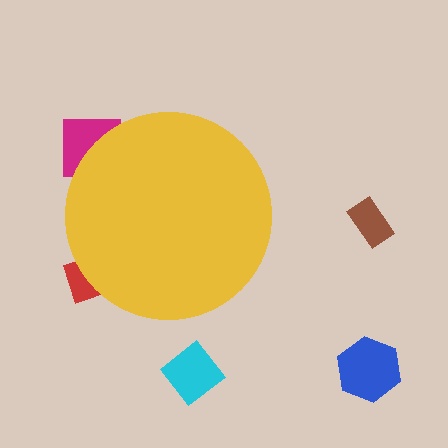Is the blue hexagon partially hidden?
No, the blue hexagon is fully visible.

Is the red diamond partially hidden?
Yes, the red diamond is partially hidden behind the yellow circle.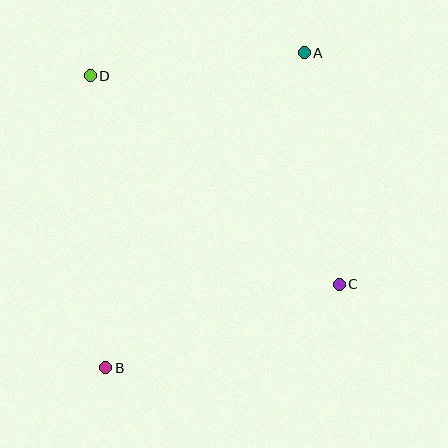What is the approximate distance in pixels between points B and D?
The distance between B and D is approximately 292 pixels.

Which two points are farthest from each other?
Points A and B are farthest from each other.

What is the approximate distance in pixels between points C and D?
The distance between C and D is approximately 324 pixels.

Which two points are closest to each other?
Points A and D are closest to each other.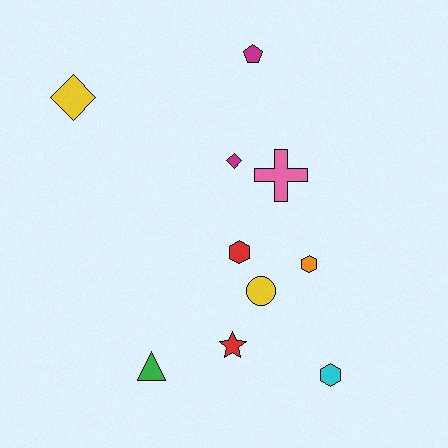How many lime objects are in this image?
There are no lime objects.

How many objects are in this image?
There are 10 objects.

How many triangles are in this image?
There is 1 triangle.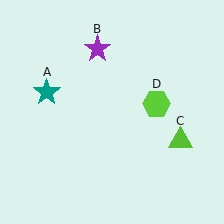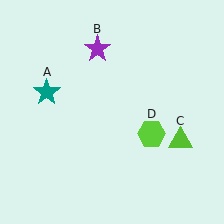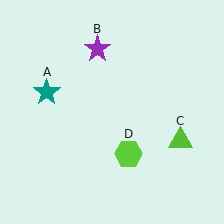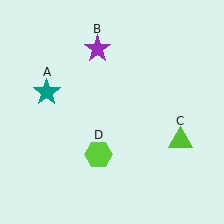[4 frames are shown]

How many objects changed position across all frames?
1 object changed position: lime hexagon (object D).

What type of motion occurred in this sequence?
The lime hexagon (object D) rotated clockwise around the center of the scene.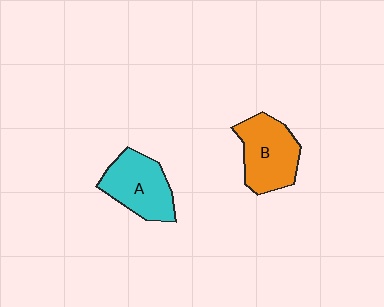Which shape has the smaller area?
Shape A (cyan).